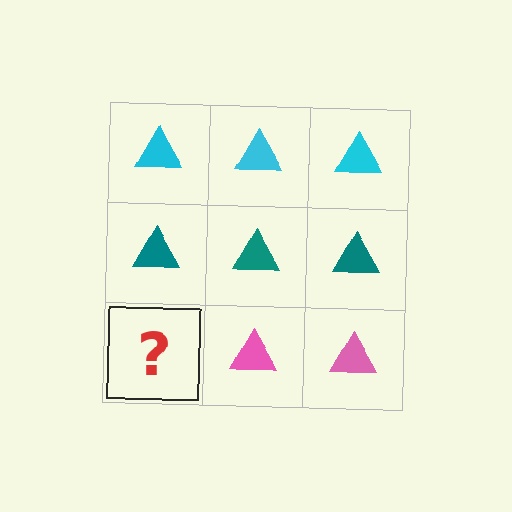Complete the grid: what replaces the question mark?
The question mark should be replaced with a pink triangle.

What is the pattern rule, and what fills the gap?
The rule is that each row has a consistent color. The gap should be filled with a pink triangle.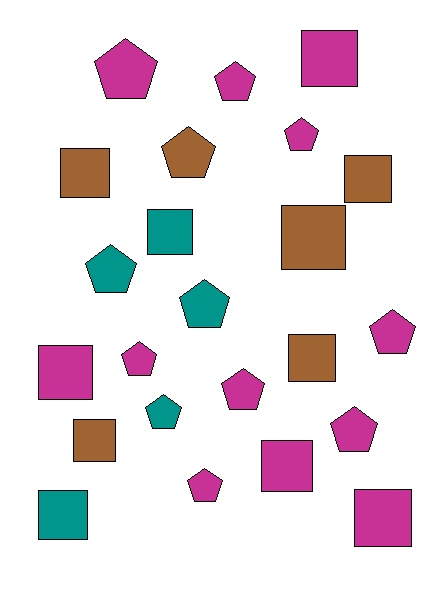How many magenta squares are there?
There are 4 magenta squares.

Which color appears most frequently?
Magenta, with 12 objects.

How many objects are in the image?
There are 23 objects.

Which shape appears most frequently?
Pentagon, with 12 objects.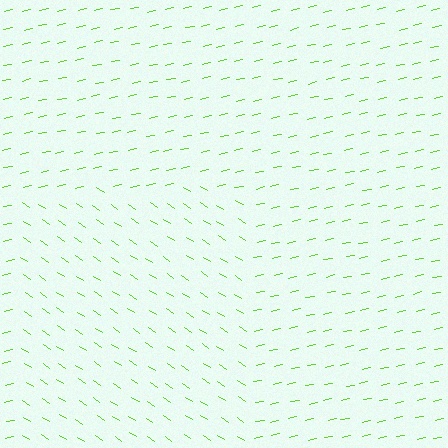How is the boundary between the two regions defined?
The boundary is defined purely by a change in line orientation (approximately 45 degrees difference). All lines are the same color and thickness.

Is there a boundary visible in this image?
Yes, there is a texture boundary formed by a change in line orientation.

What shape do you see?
I see a rectangle.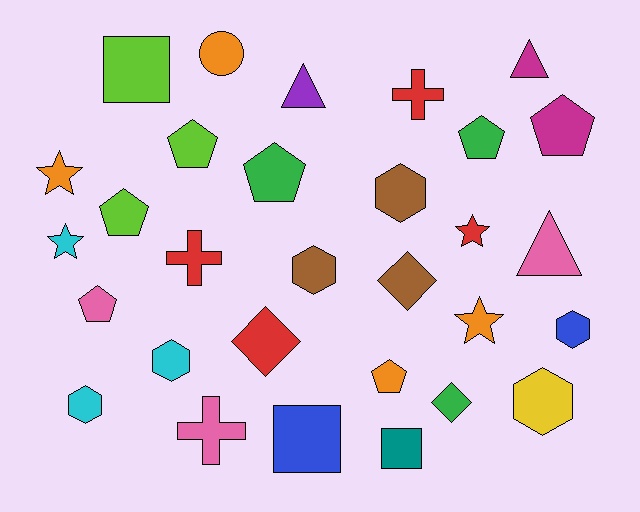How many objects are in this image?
There are 30 objects.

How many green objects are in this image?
There are 3 green objects.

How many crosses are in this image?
There are 3 crosses.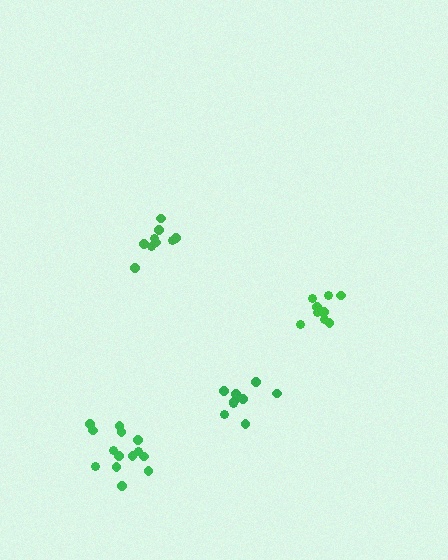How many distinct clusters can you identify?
There are 4 distinct clusters.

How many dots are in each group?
Group 1: 9 dots, Group 2: 9 dots, Group 3: 9 dots, Group 4: 14 dots (41 total).